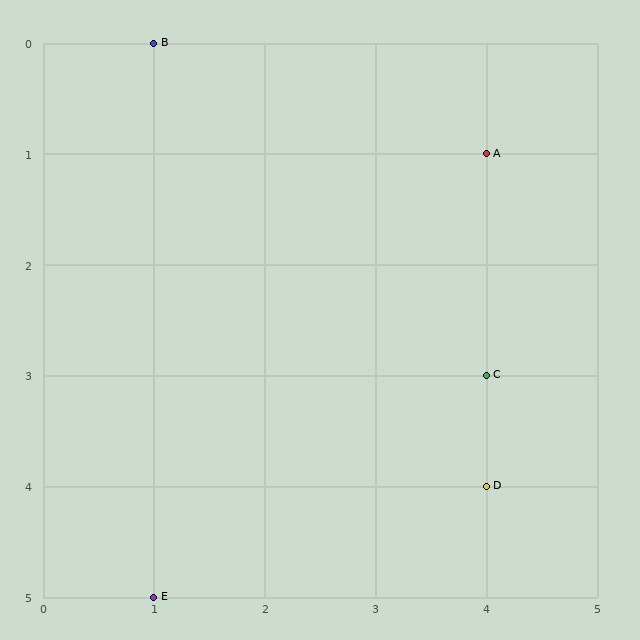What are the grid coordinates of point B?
Point B is at grid coordinates (1, 0).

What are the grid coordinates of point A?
Point A is at grid coordinates (4, 1).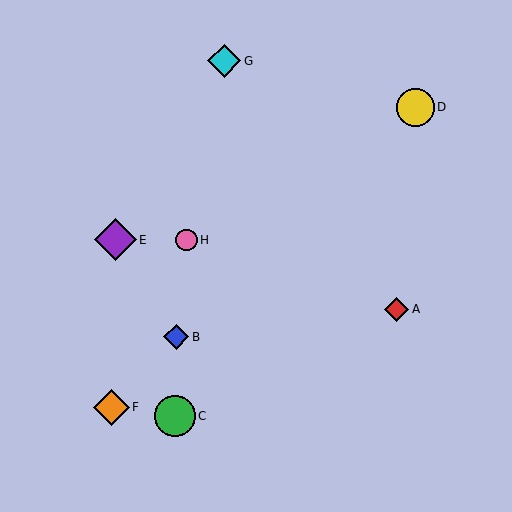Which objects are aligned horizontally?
Objects E, H are aligned horizontally.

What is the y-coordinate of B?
Object B is at y≈337.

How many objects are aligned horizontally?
2 objects (E, H) are aligned horizontally.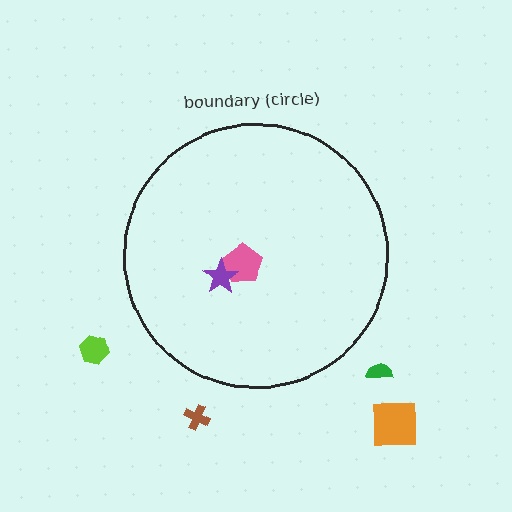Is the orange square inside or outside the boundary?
Outside.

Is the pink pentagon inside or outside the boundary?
Inside.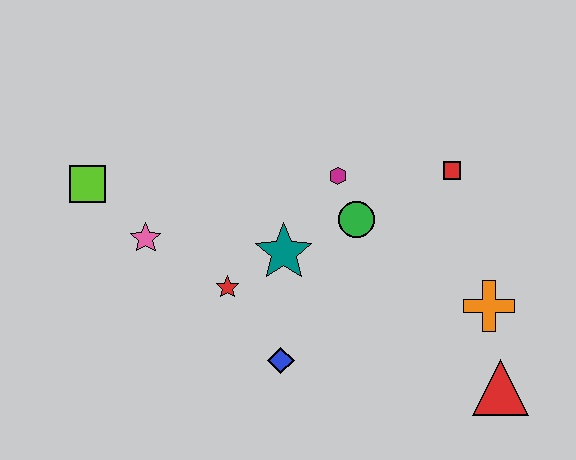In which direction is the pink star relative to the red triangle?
The pink star is to the left of the red triangle.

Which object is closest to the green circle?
The magenta hexagon is closest to the green circle.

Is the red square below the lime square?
No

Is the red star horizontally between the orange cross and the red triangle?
No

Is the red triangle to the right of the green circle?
Yes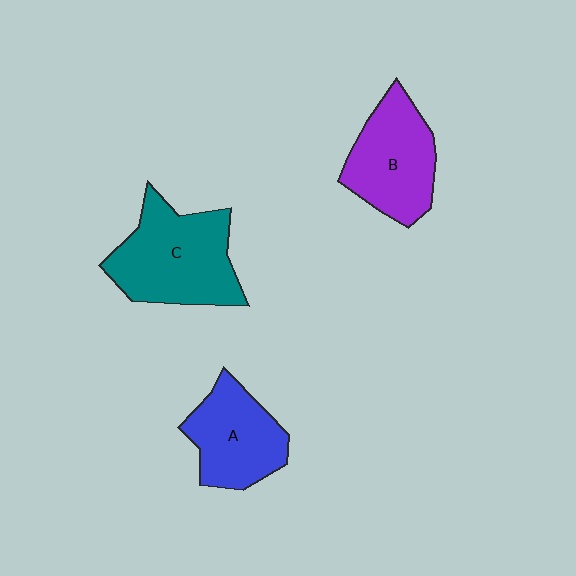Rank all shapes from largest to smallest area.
From largest to smallest: C (teal), B (purple), A (blue).